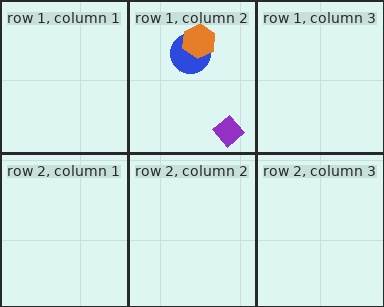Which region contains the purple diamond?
The row 1, column 2 region.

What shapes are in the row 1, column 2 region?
The pink triangle, the blue circle, the purple diamond, the orange hexagon.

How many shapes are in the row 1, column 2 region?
4.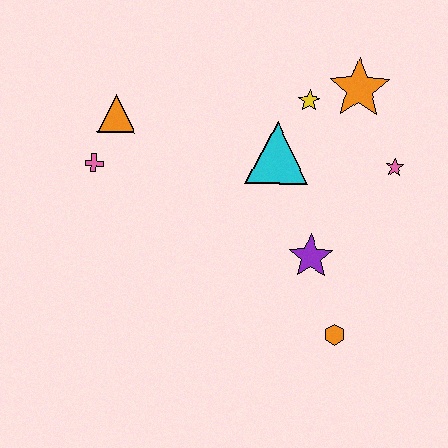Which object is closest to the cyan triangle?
The yellow star is closest to the cyan triangle.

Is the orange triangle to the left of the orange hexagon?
Yes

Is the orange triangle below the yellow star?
Yes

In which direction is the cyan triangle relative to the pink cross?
The cyan triangle is to the right of the pink cross.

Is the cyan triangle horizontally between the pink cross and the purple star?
Yes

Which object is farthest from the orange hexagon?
The orange triangle is farthest from the orange hexagon.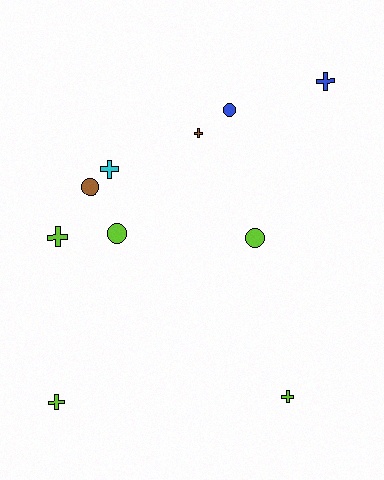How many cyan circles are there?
There are no cyan circles.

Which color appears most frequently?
Lime, with 5 objects.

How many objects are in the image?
There are 10 objects.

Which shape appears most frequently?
Cross, with 6 objects.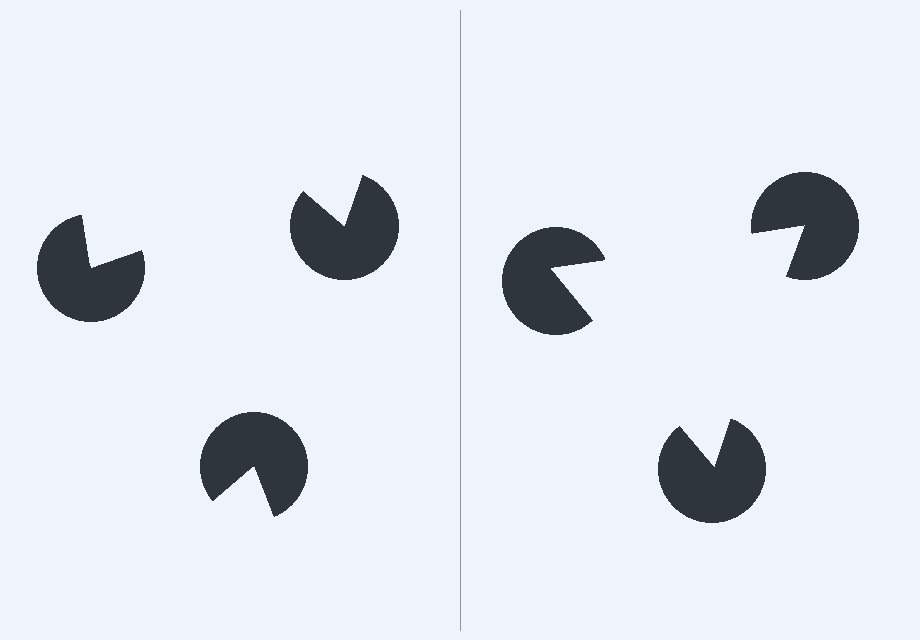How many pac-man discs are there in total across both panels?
6 — 3 on each side.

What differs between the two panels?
The pac-man discs are positioned identically on both sides; only the wedge orientations differ. On the right they align to a triangle; on the left they are misaligned.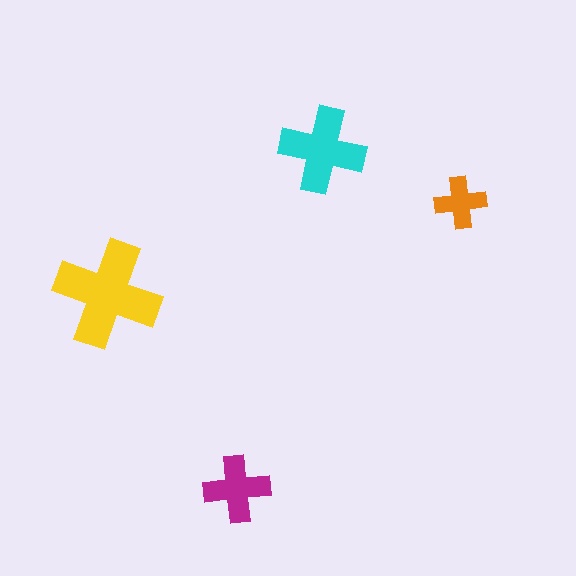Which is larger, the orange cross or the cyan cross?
The cyan one.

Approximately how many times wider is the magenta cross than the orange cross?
About 1.5 times wider.